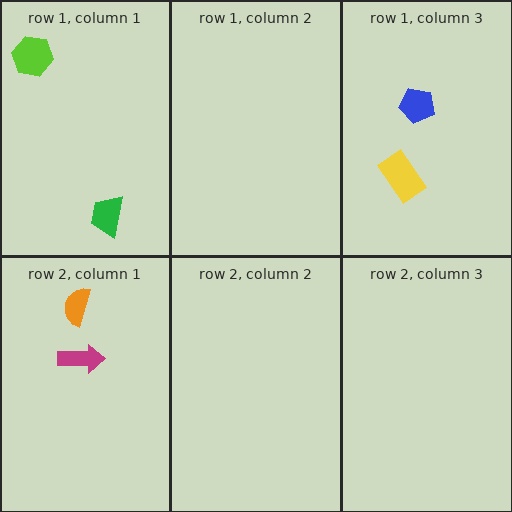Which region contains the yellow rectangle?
The row 1, column 3 region.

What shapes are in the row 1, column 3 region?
The blue pentagon, the yellow rectangle.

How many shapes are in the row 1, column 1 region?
2.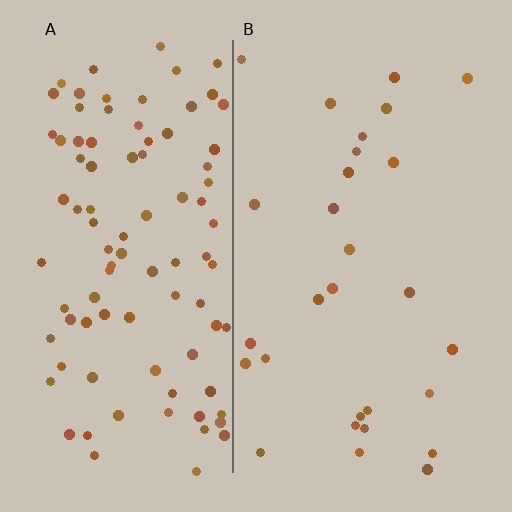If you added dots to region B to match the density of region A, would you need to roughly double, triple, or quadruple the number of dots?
Approximately triple.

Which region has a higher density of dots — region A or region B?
A (the left).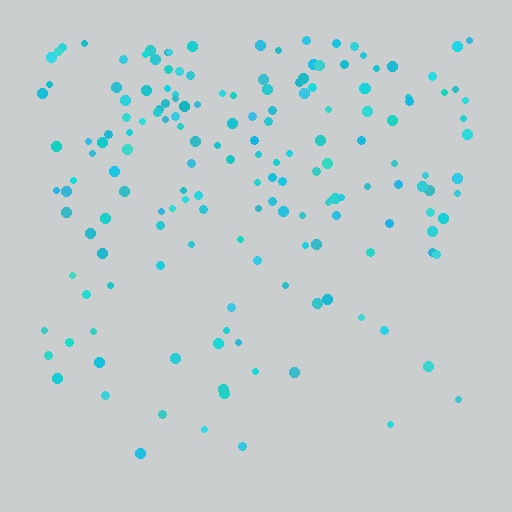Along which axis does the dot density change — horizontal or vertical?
Vertical.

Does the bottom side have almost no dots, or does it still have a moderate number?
Still a moderate number, just noticeably fewer than the top.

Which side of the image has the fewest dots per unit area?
The bottom.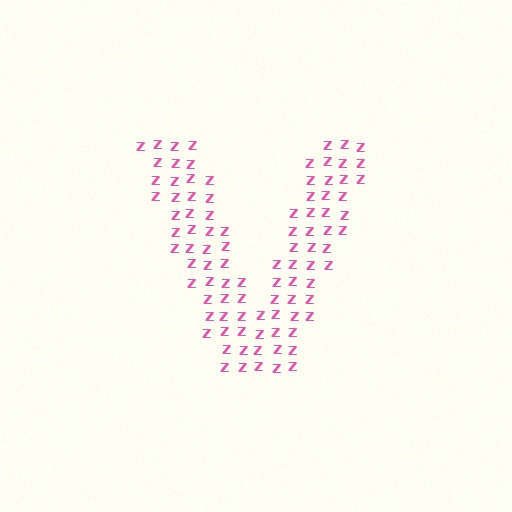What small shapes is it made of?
It is made of small letter Z's.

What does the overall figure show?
The overall figure shows the letter V.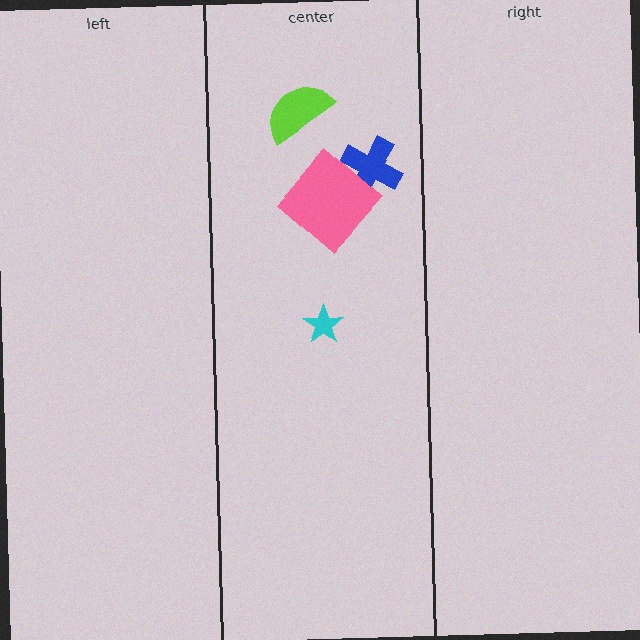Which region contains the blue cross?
The center region.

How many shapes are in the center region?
4.